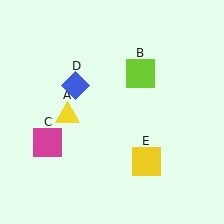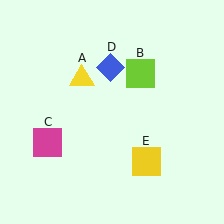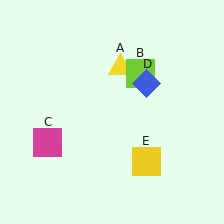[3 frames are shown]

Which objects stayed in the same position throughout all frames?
Lime square (object B) and magenta square (object C) and yellow square (object E) remained stationary.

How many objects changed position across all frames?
2 objects changed position: yellow triangle (object A), blue diamond (object D).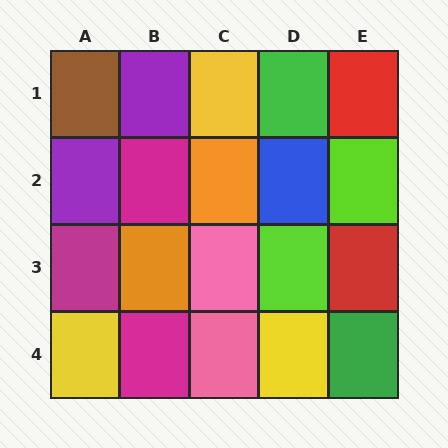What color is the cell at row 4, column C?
Pink.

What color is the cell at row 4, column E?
Green.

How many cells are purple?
2 cells are purple.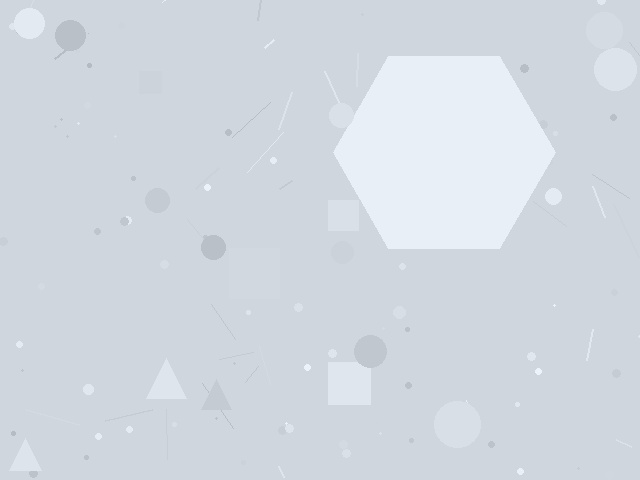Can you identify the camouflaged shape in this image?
The camouflaged shape is a hexagon.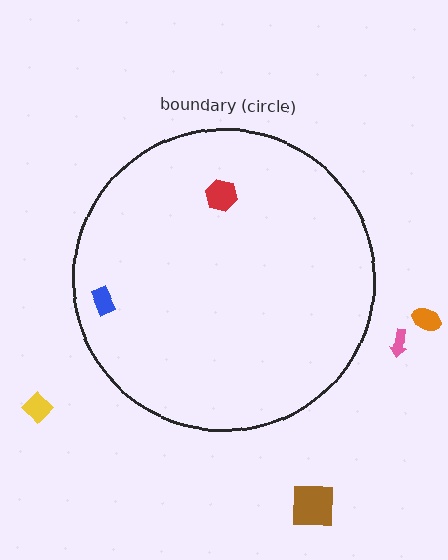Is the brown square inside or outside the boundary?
Outside.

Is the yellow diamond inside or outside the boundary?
Outside.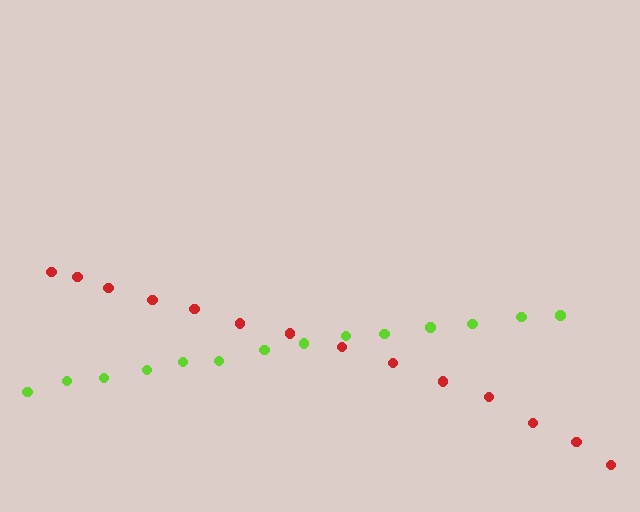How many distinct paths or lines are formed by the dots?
There are 2 distinct paths.